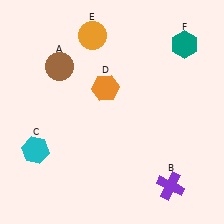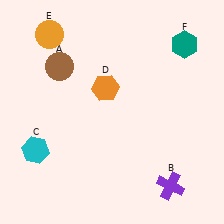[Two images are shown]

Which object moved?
The orange circle (E) moved left.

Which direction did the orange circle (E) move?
The orange circle (E) moved left.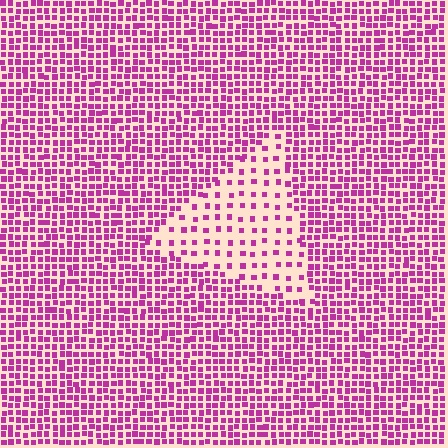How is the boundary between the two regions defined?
The boundary is defined by a change in element density (approximately 2.6x ratio). All elements are the same color, size, and shape.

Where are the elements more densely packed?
The elements are more densely packed outside the triangle boundary.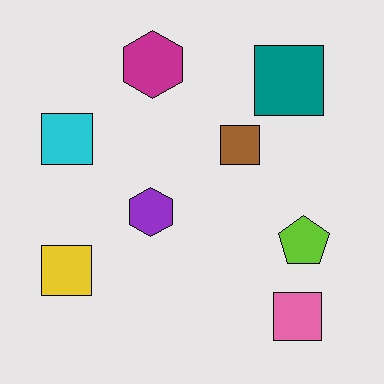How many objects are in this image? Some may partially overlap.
There are 8 objects.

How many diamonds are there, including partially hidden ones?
There are no diamonds.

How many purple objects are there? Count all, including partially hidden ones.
There is 1 purple object.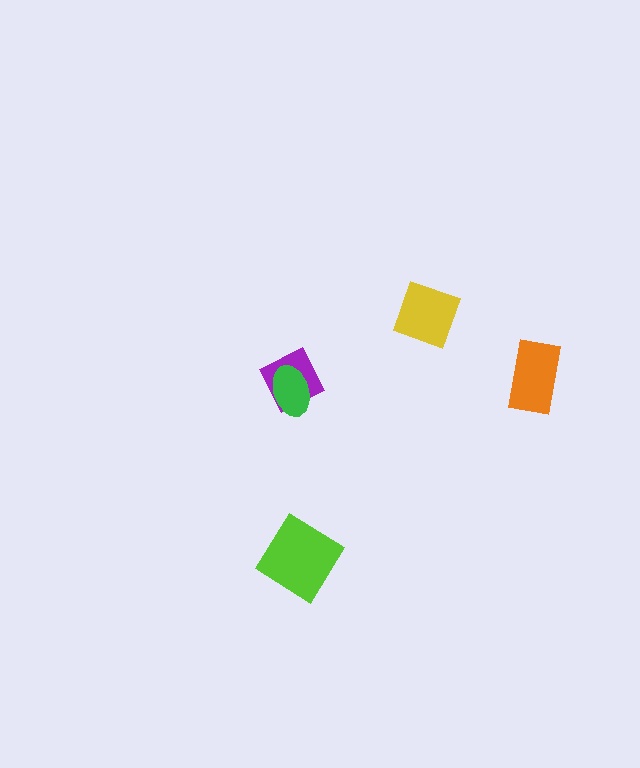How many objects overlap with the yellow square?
0 objects overlap with the yellow square.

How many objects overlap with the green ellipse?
1 object overlaps with the green ellipse.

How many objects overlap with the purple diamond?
1 object overlaps with the purple diamond.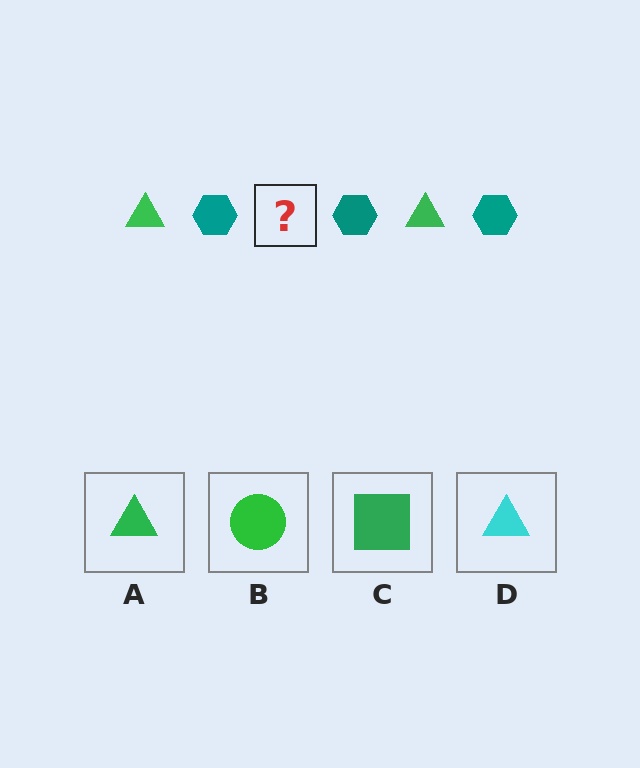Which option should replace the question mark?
Option A.